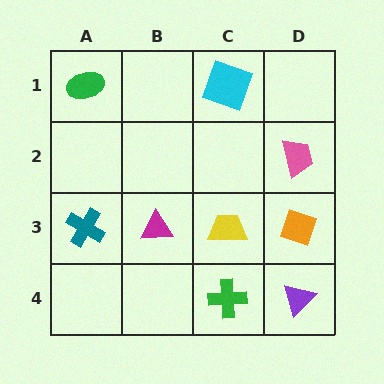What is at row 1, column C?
A cyan square.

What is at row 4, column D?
A purple triangle.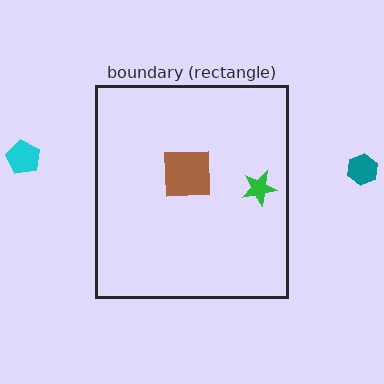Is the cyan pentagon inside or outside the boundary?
Outside.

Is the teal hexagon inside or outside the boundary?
Outside.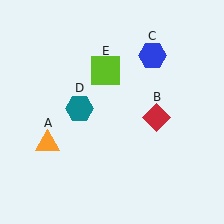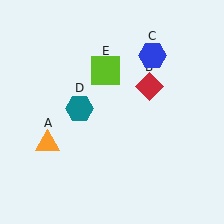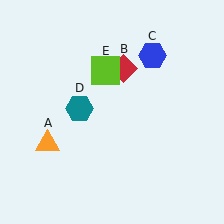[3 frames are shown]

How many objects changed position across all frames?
1 object changed position: red diamond (object B).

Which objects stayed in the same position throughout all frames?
Orange triangle (object A) and blue hexagon (object C) and teal hexagon (object D) and lime square (object E) remained stationary.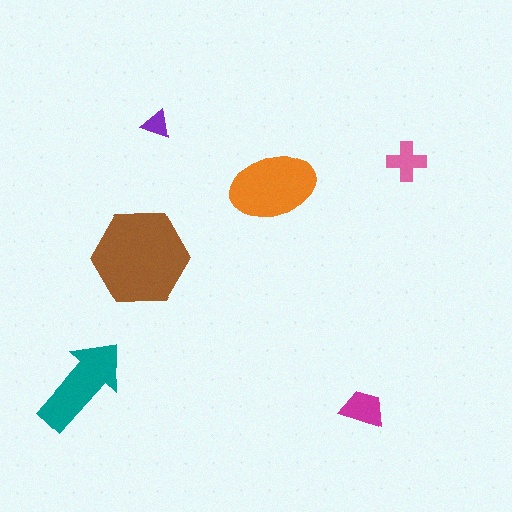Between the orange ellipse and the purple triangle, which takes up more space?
The orange ellipse.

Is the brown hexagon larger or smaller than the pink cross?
Larger.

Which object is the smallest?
The purple triangle.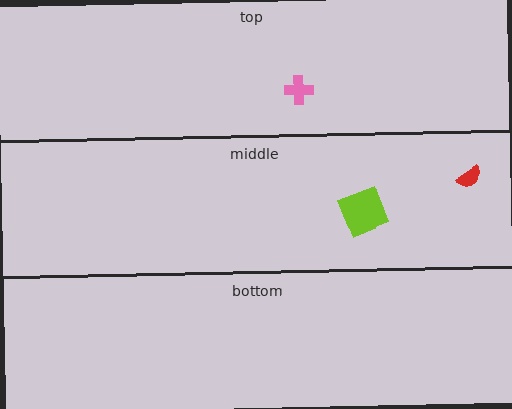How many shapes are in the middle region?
2.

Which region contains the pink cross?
The top region.